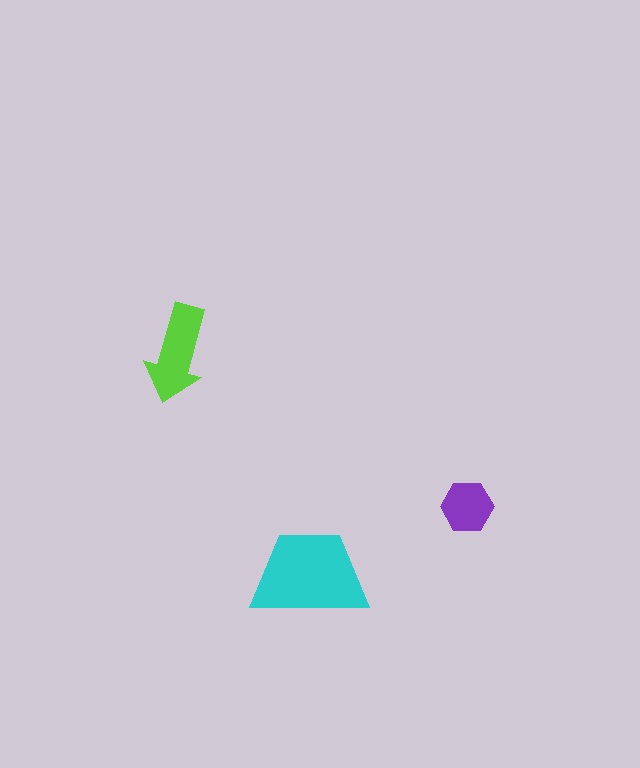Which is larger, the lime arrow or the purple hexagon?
The lime arrow.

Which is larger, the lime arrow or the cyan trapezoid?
The cyan trapezoid.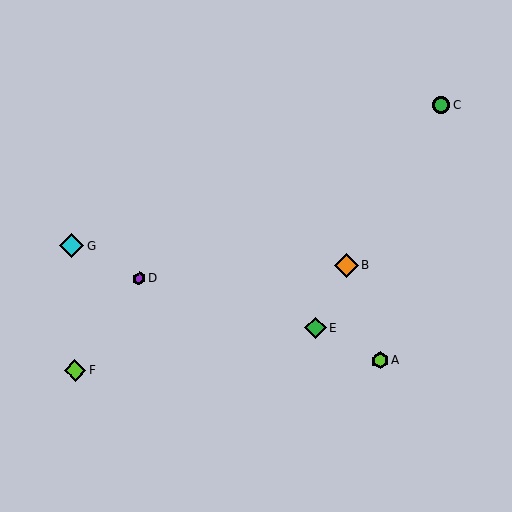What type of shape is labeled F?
Shape F is a lime diamond.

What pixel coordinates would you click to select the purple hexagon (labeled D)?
Click at (139, 279) to select the purple hexagon D.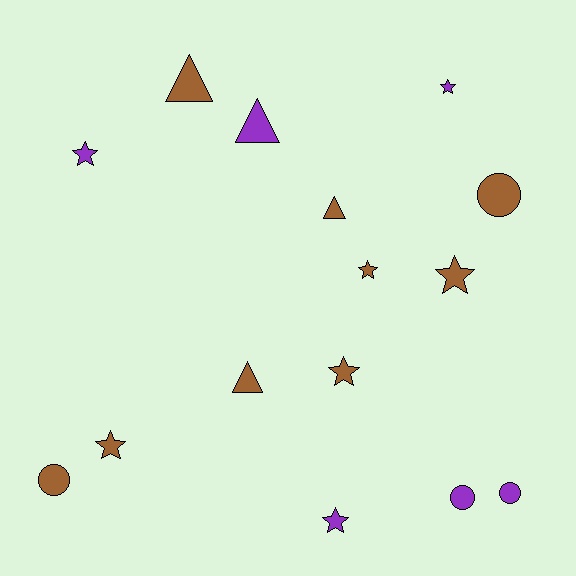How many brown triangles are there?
There are 3 brown triangles.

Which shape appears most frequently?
Star, with 7 objects.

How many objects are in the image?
There are 15 objects.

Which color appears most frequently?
Brown, with 9 objects.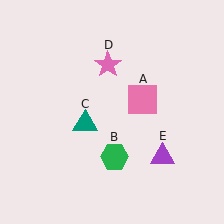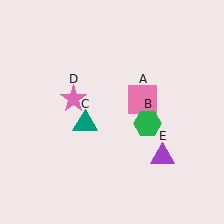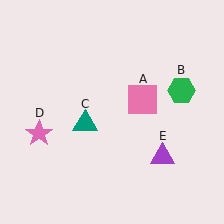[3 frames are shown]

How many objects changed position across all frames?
2 objects changed position: green hexagon (object B), pink star (object D).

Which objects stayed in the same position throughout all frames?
Pink square (object A) and teal triangle (object C) and purple triangle (object E) remained stationary.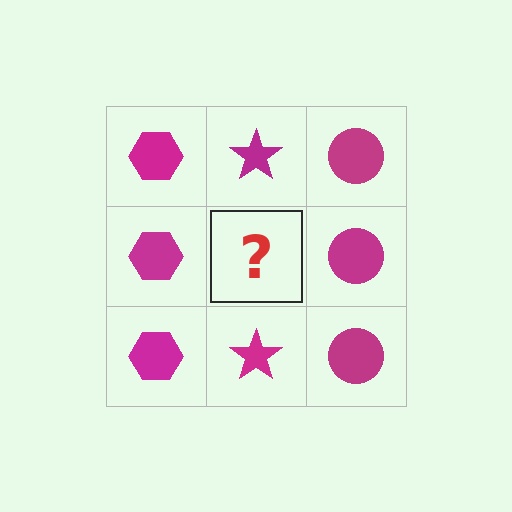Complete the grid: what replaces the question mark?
The question mark should be replaced with a magenta star.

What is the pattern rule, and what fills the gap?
The rule is that each column has a consistent shape. The gap should be filled with a magenta star.